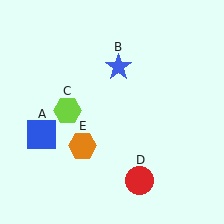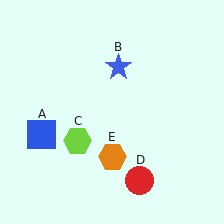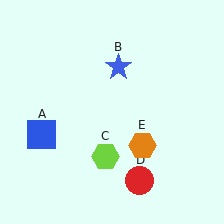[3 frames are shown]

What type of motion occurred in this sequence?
The lime hexagon (object C), orange hexagon (object E) rotated counterclockwise around the center of the scene.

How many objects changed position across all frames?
2 objects changed position: lime hexagon (object C), orange hexagon (object E).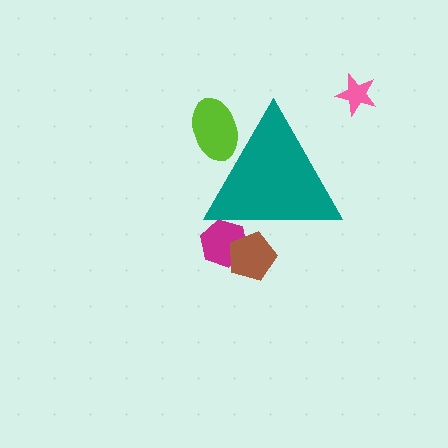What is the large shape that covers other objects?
A teal triangle.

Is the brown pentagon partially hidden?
Yes, the brown pentagon is partially hidden behind the teal triangle.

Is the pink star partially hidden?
No, the pink star is fully visible.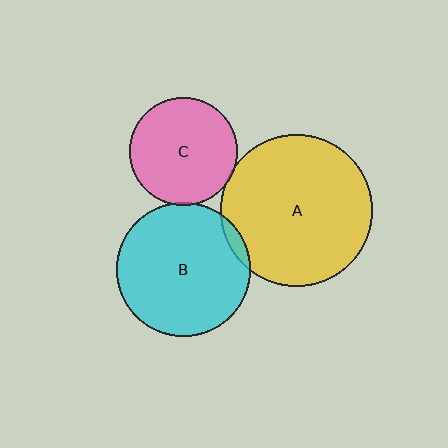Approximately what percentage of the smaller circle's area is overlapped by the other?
Approximately 5%.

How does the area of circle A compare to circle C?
Approximately 2.0 times.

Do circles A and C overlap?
Yes.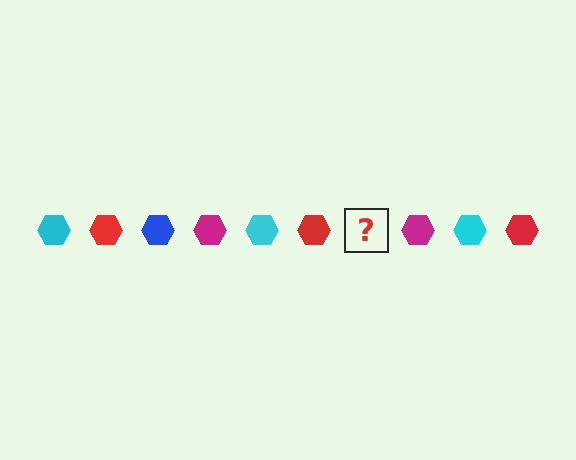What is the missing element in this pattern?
The missing element is a blue hexagon.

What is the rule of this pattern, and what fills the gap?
The rule is that the pattern cycles through cyan, red, blue, magenta hexagons. The gap should be filled with a blue hexagon.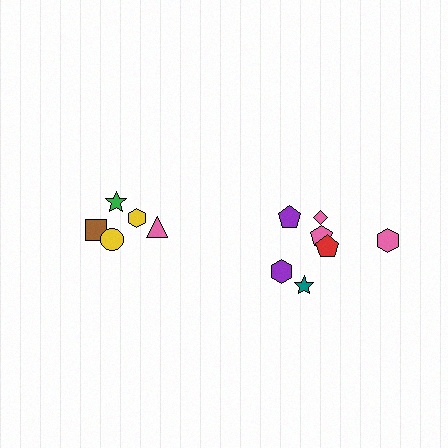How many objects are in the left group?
There are 5 objects.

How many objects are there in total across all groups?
There are 12 objects.